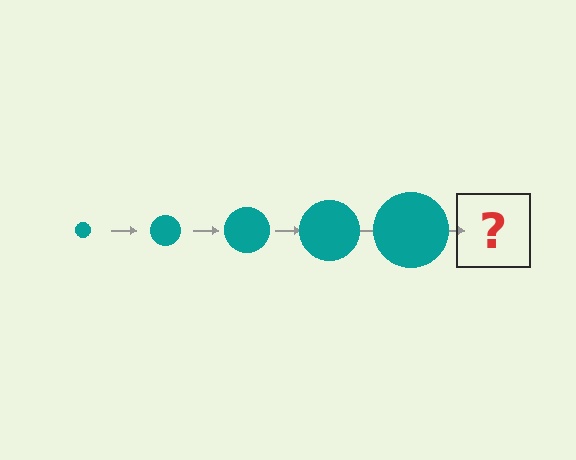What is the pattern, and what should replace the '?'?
The pattern is that the circle gets progressively larger each step. The '?' should be a teal circle, larger than the previous one.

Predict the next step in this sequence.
The next step is a teal circle, larger than the previous one.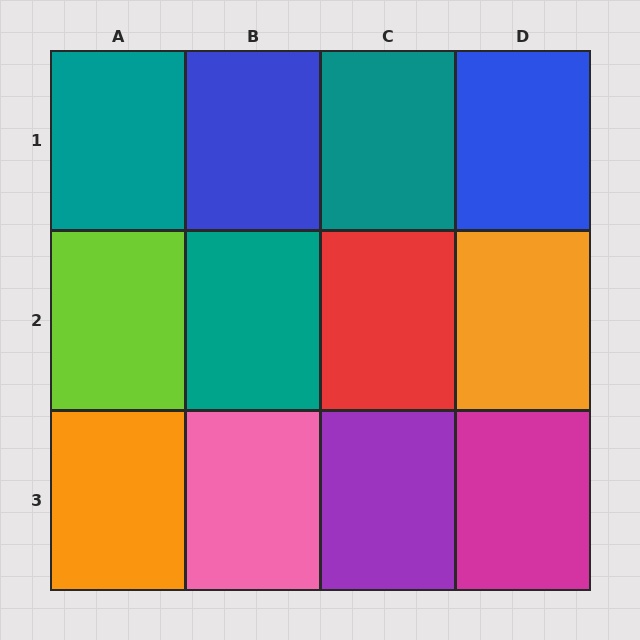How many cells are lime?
1 cell is lime.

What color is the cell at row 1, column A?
Teal.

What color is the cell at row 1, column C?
Teal.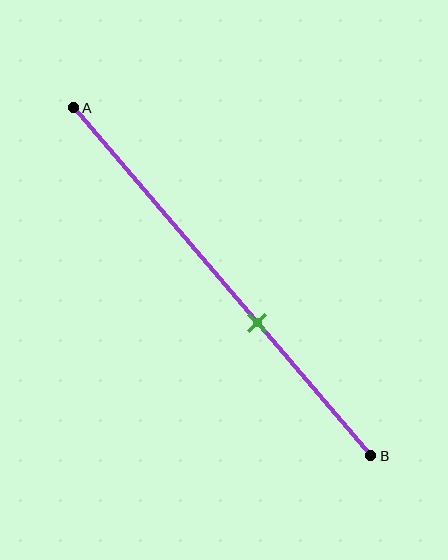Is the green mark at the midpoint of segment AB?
No, the mark is at about 60% from A, not at the 50% midpoint.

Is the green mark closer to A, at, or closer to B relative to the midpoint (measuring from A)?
The green mark is closer to point B than the midpoint of segment AB.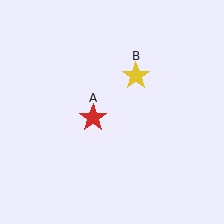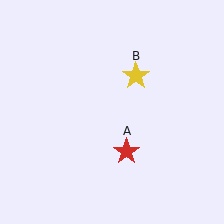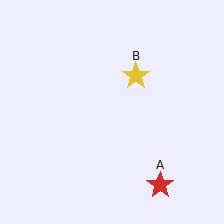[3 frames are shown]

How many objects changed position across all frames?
1 object changed position: red star (object A).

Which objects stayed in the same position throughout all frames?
Yellow star (object B) remained stationary.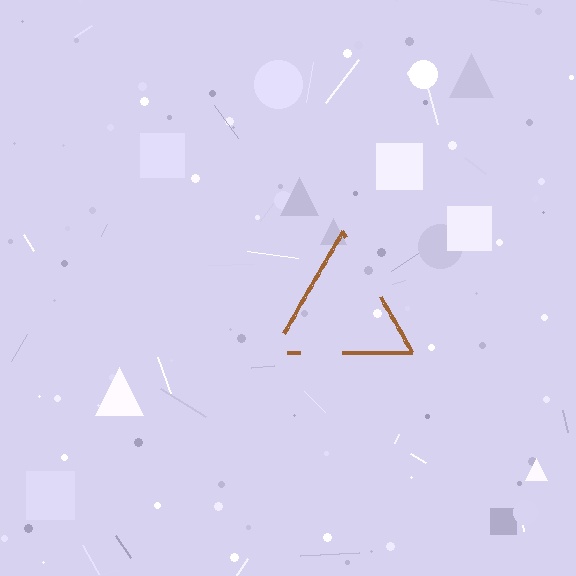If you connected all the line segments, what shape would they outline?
They would outline a triangle.